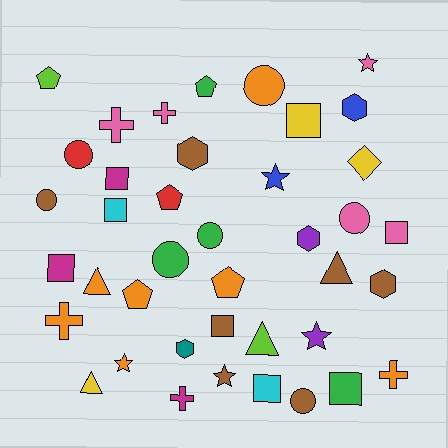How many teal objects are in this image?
There is 1 teal object.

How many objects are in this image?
There are 40 objects.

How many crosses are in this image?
There are 5 crosses.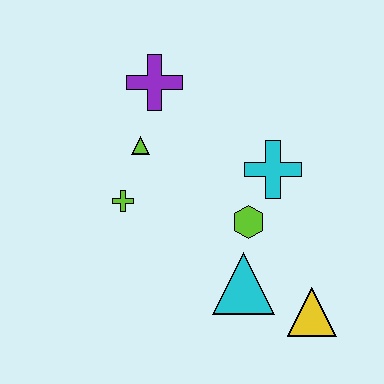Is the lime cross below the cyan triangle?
No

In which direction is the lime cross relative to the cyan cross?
The lime cross is to the left of the cyan cross.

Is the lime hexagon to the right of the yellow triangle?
No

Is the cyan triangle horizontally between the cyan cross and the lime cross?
Yes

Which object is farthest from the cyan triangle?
The purple cross is farthest from the cyan triangle.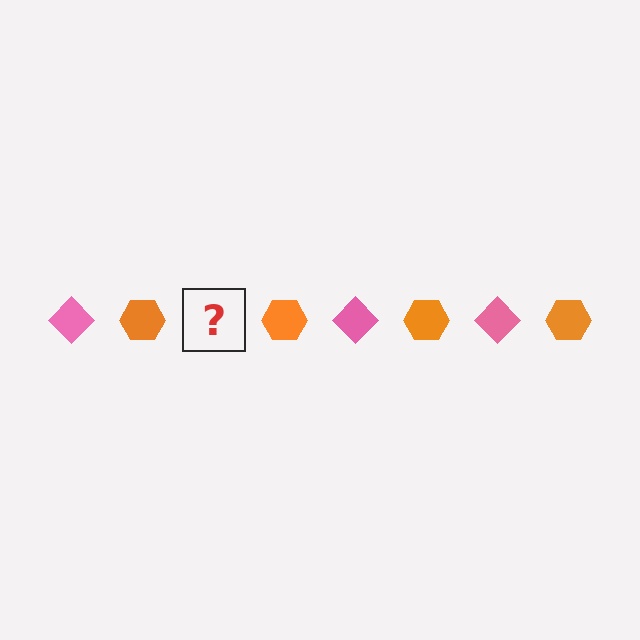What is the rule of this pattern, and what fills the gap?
The rule is that the pattern alternates between pink diamond and orange hexagon. The gap should be filled with a pink diamond.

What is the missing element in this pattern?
The missing element is a pink diamond.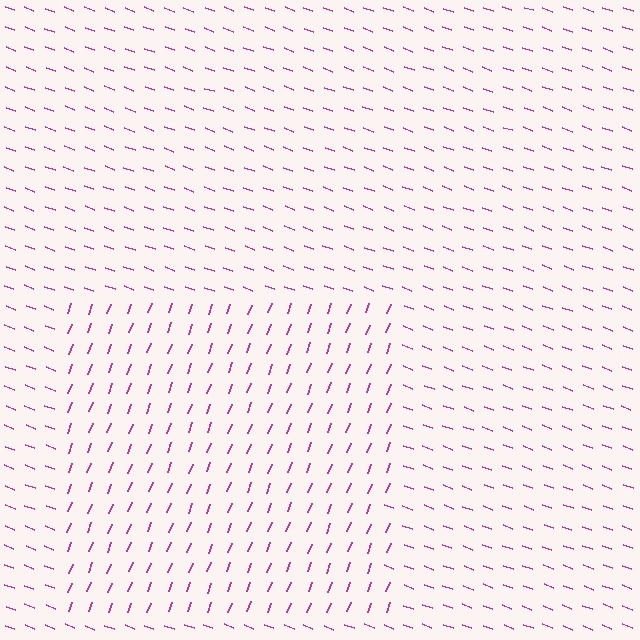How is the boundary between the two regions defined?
The boundary is defined purely by a change in line orientation (approximately 89 degrees difference). All lines are the same color and thickness.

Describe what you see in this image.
The image is filled with small magenta line segments. A rectangle region in the image has lines oriented differently from the surrounding lines, creating a visible texture boundary.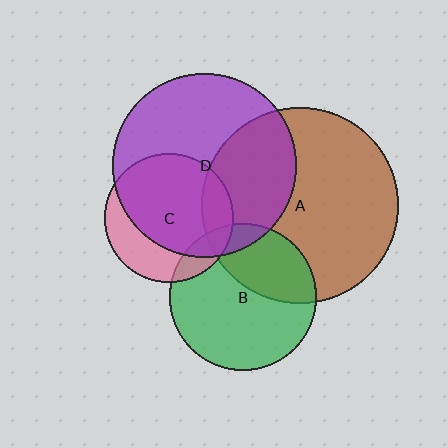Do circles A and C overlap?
Yes.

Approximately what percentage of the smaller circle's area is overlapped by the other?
Approximately 15%.